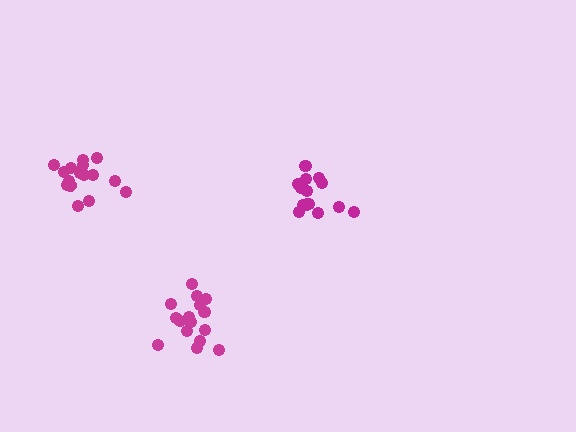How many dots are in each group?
Group 1: 16 dots, Group 2: 16 dots, Group 3: 14 dots (46 total).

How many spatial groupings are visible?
There are 3 spatial groupings.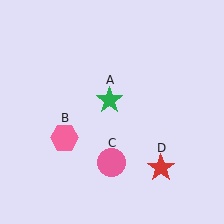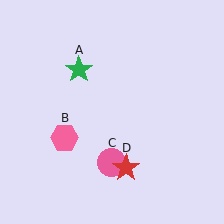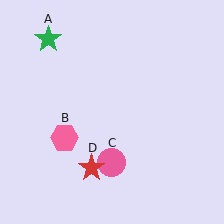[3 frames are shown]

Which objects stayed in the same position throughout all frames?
Pink hexagon (object B) and pink circle (object C) remained stationary.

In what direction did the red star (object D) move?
The red star (object D) moved left.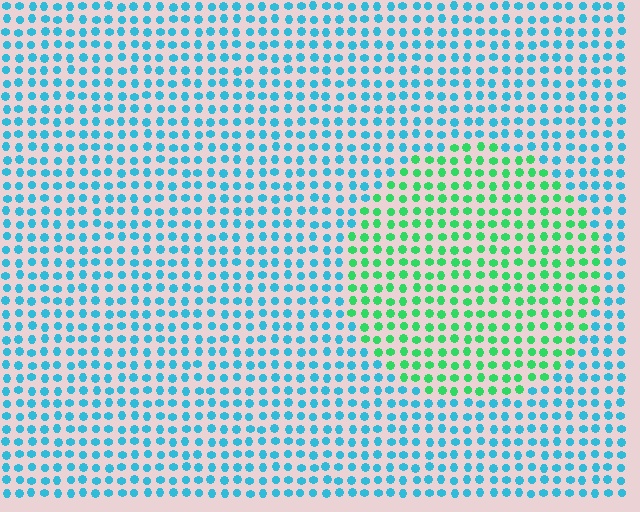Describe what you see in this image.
The image is filled with small cyan elements in a uniform arrangement. A circle-shaped region is visible where the elements are tinted to a slightly different hue, forming a subtle color boundary.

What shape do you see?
I see a circle.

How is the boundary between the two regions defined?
The boundary is defined purely by a slight shift in hue (about 52 degrees). Spacing, size, and orientation are identical on both sides.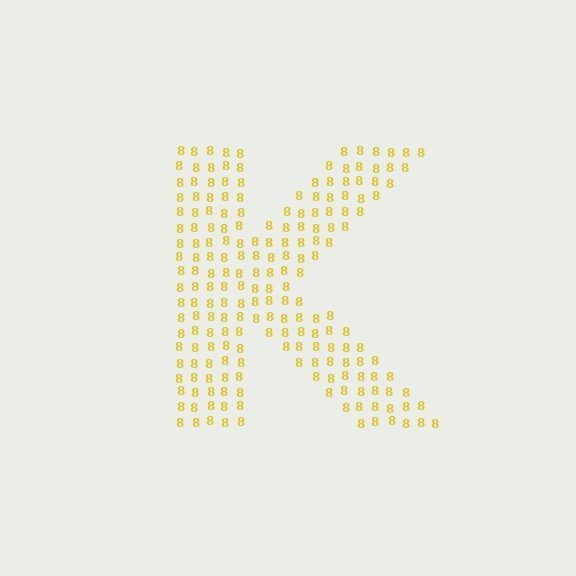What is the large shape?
The large shape is the letter K.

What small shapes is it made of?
It is made of small digit 8's.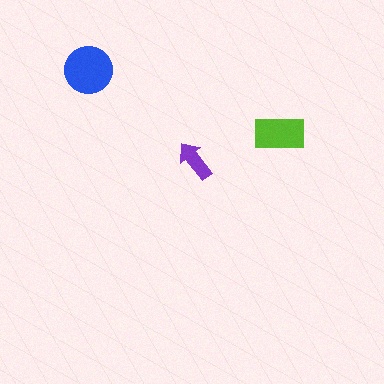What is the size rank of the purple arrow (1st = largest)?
3rd.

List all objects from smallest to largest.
The purple arrow, the lime rectangle, the blue circle.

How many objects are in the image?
There are 3 objects in the image.